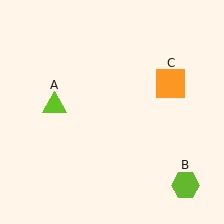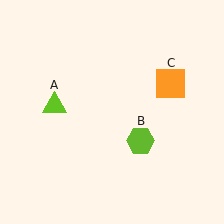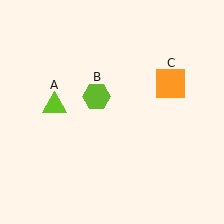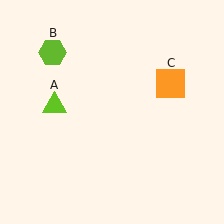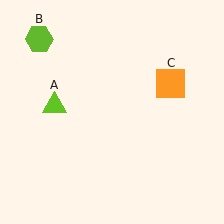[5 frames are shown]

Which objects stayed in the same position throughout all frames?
Lime triangle (object A) and orange square (object C) remained stationary.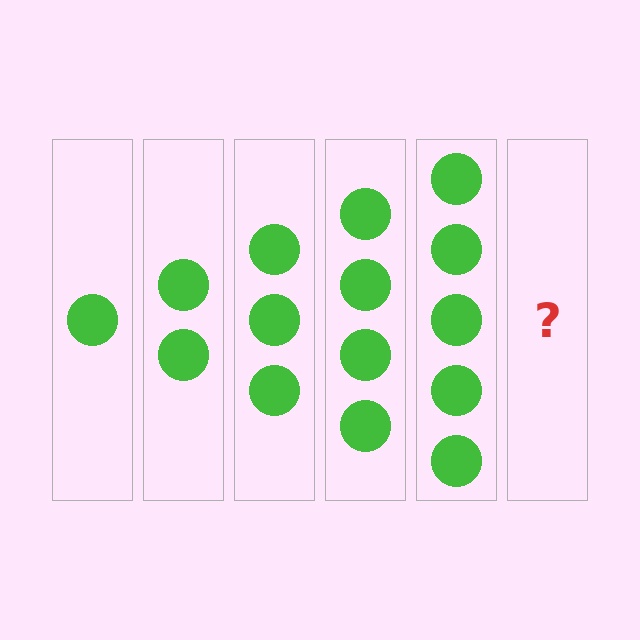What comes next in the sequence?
The next element should be 6 circles.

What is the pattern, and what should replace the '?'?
The pattern is that each step adds one more circle. The '?' should be 6 circles.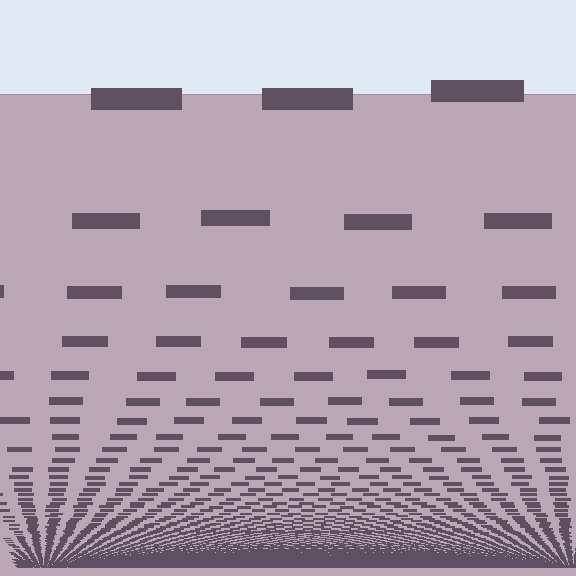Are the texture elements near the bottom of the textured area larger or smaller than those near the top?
Smaller. The gradient is inverted — elements near the bottom are smaller and denser.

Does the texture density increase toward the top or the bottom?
Density increases toward the bottom.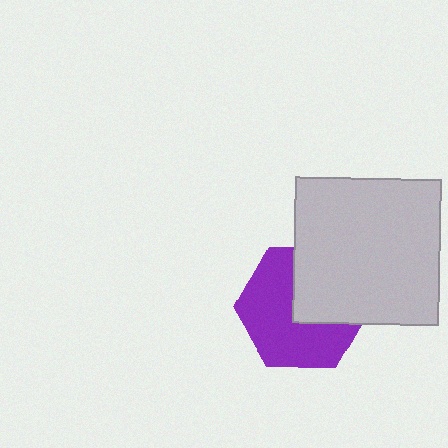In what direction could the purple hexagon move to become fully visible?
The purple hexagon could move toward the lower-left. That would shift it out from behind the light gray square entirely.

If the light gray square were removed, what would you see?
You would see the complete purple hexagon.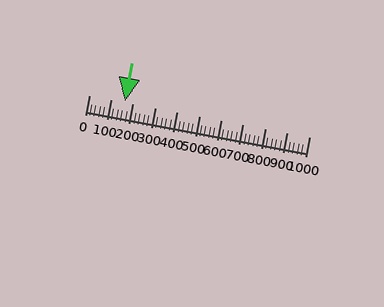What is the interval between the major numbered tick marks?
The major tick marks are spaced 100 units apart.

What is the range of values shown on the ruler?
The ruler shows values from 0 to 1000.